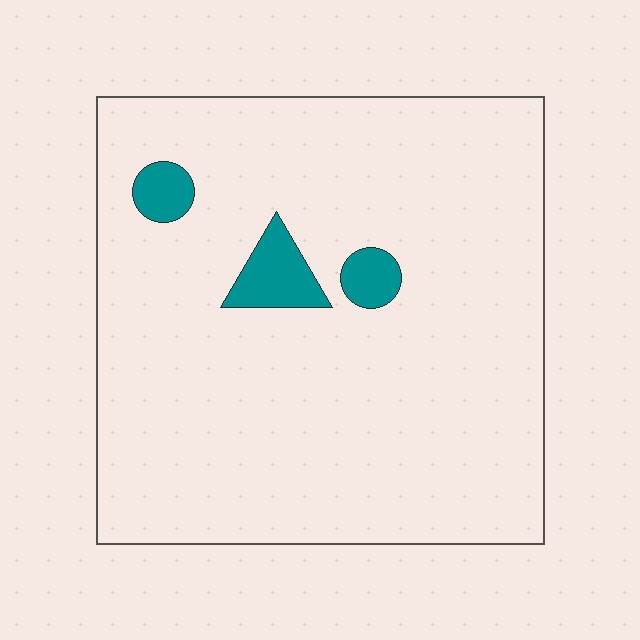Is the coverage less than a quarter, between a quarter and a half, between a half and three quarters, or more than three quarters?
Less than a quarter.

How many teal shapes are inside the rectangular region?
3.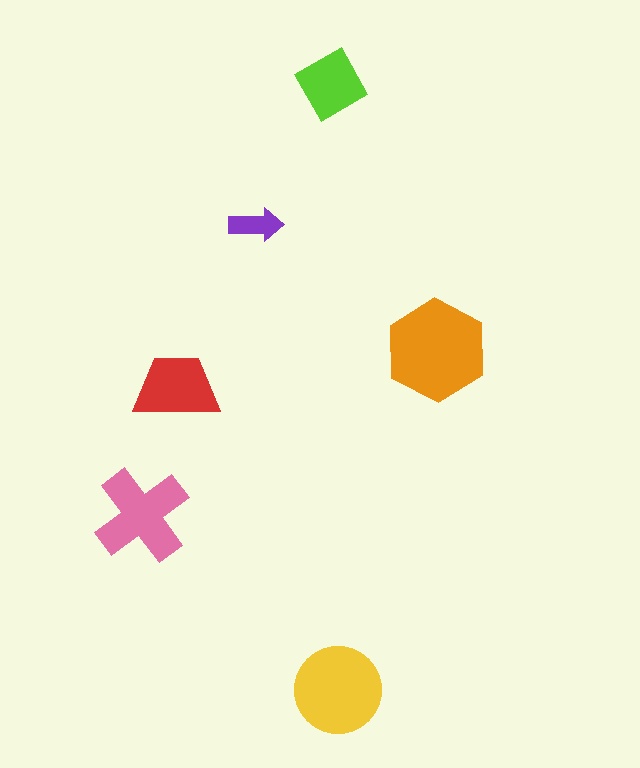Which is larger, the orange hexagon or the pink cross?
The orange hexagon.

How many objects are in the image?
There are 6 objects in the image.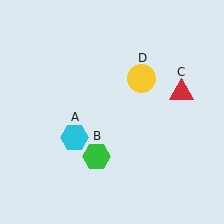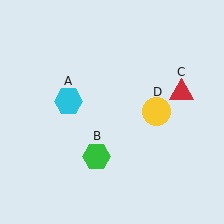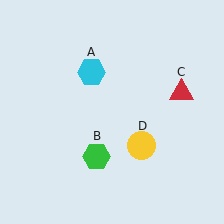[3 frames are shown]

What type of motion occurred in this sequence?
The cyan hexagon (object A), yellow circle (object D) rotated clockwise around the center of the scene.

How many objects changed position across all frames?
2 objects changed position: cyan hexagon (object A), yellow circle (object D).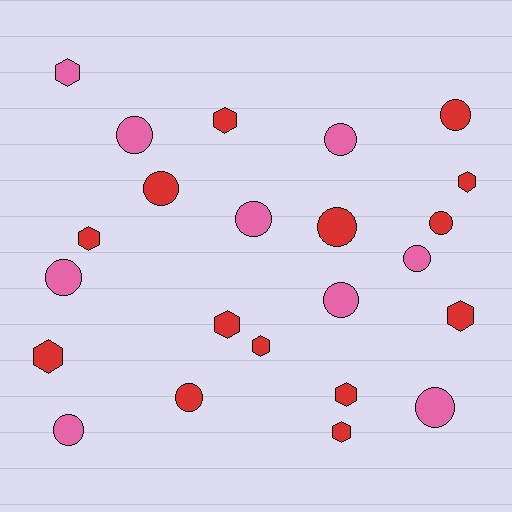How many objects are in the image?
There are 23 objects.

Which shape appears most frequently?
Circle, with 13 objects.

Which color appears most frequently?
Red, with 14 objects.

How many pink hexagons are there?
There is 1 pink hexagon.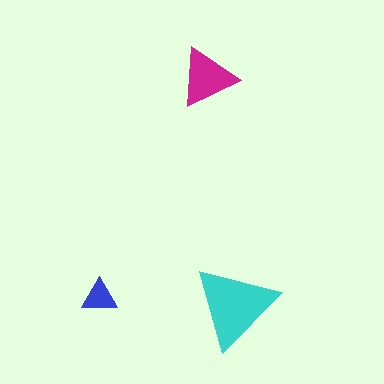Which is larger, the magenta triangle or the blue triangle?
The magenta one.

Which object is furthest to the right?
The cyan triangle is rightmost.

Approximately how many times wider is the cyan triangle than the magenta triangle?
About 1.5 times wider.